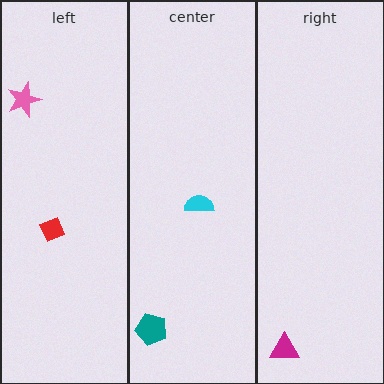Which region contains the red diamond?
The left region.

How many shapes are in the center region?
2.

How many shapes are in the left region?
2.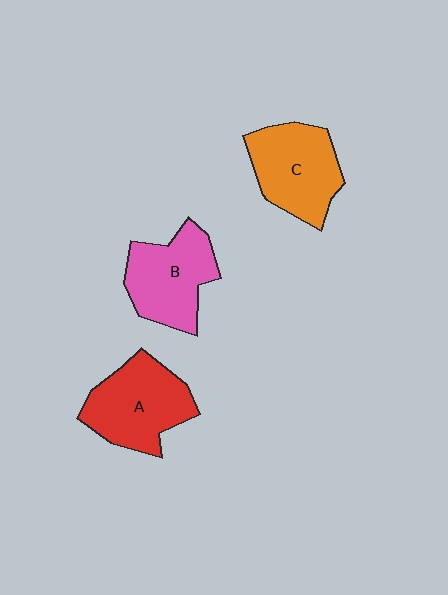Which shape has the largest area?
Shape A (red).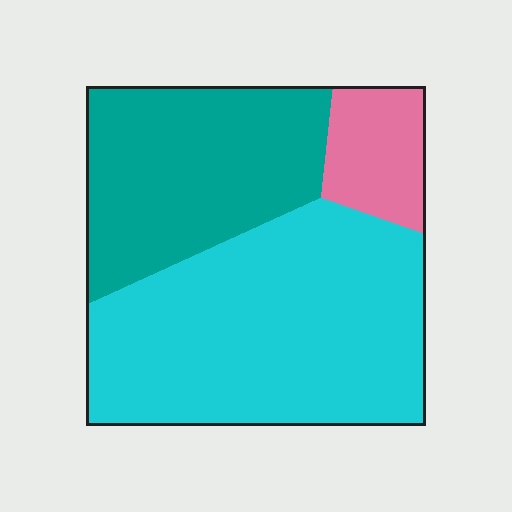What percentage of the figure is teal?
Teal takes up about one third (1/3) of the figure.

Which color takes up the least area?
Pink, at roughly 10%.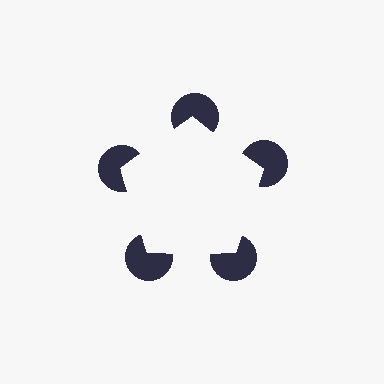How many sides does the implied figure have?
5 sides.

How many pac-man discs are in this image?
There are 5 — one at each vertex of the illusory pentagon.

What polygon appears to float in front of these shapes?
An illusory pentagon — its edges are inferred from the aligned wedge cuts in the pac-man discs, not physically drawn.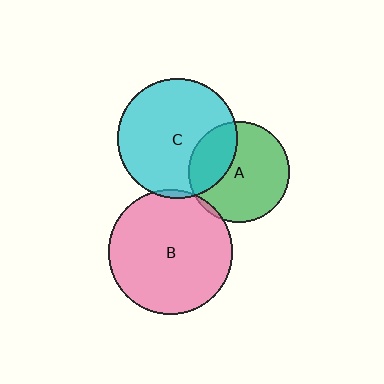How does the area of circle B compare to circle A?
Approximately 1.5 times.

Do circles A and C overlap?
Yes.